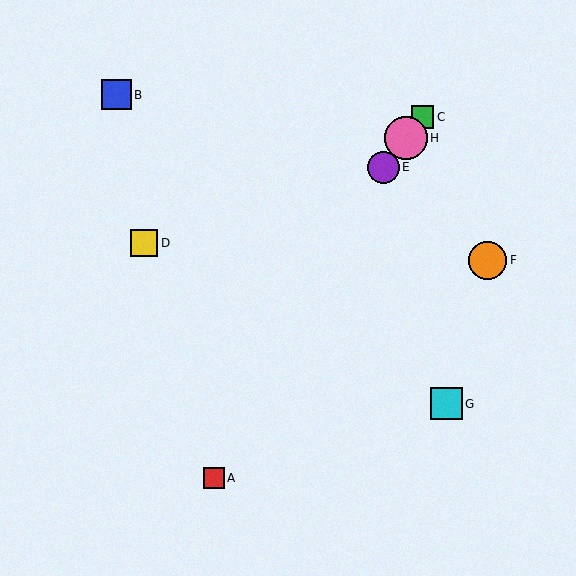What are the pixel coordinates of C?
Object C is at (422, 117).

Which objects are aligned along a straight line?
Objects C, E, H are aligned along a straight line.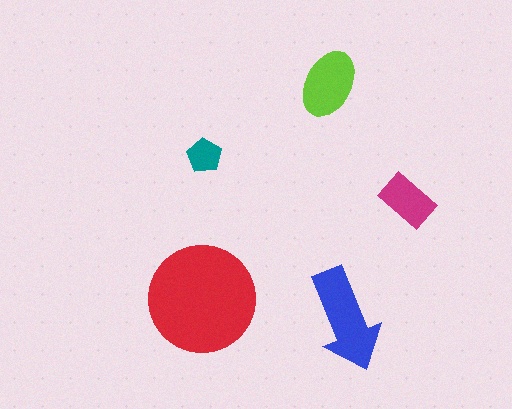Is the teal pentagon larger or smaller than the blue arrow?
Smaller.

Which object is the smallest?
The teal pentagon.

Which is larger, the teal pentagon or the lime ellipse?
The lime ellipse.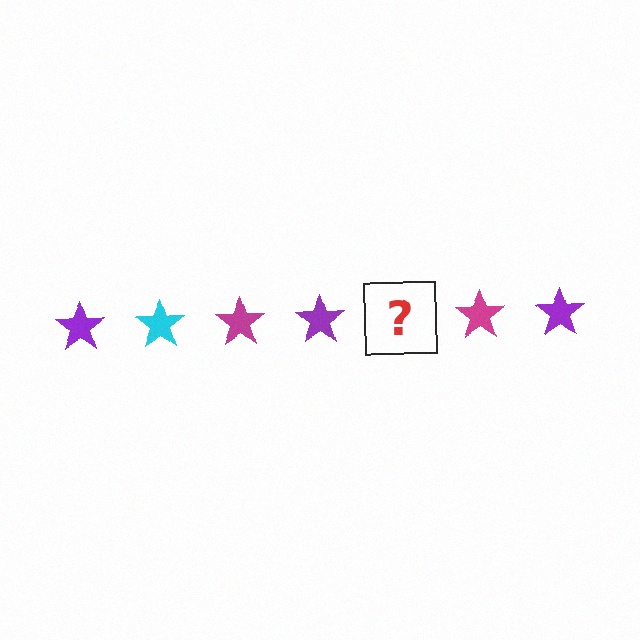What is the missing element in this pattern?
The missing element is a cyan star.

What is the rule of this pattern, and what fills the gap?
The rule is that the pattern cycles through purple, cyan, magenta stars. The gap should be filled with a cyan star.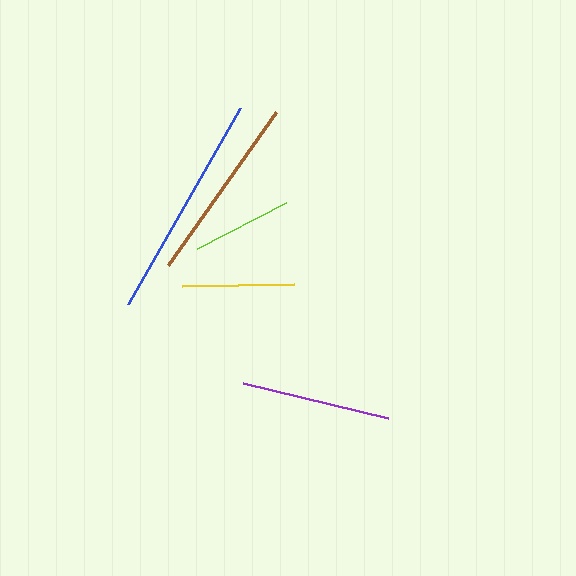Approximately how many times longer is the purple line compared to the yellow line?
The purple line is approximately 1.3 times the length of the yellow line.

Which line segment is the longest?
The blue line is the longest at approximately 225 pixels.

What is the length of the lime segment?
The lime segment is approximately 100 pixels long.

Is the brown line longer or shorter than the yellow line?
The brown line is longer than the yellow line.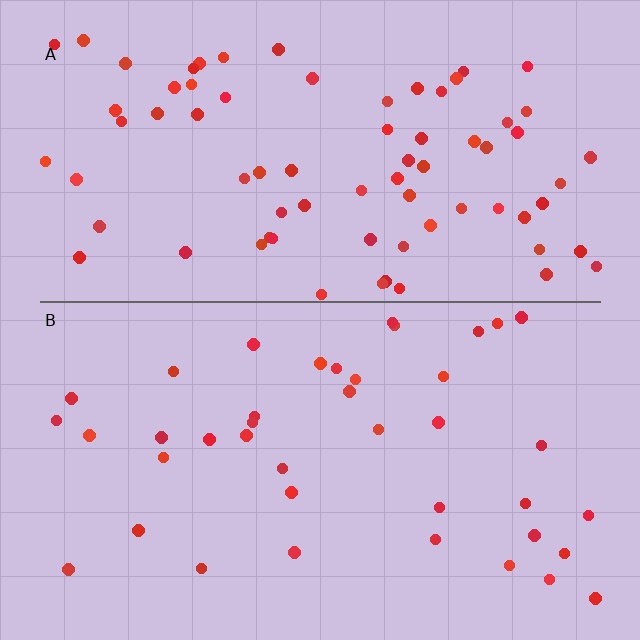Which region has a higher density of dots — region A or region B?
A (the top).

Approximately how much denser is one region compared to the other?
Approximately 1.9× — region A over region B.